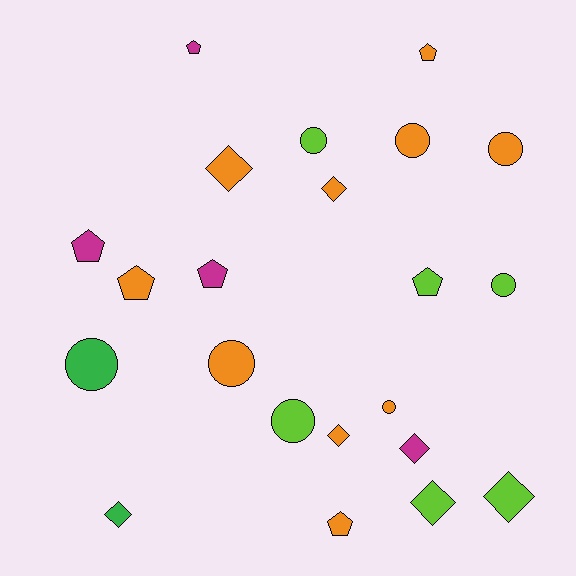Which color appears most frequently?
Orange, with 10 objects.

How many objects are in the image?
There are 22 objects.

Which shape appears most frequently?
Circle, with 8 objects.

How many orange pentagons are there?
There are 3 orange pentagons.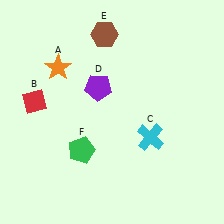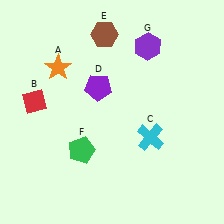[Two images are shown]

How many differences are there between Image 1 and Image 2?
There is 1 difference between the two images.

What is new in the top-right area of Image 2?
A purple hexagon (G) was added in the top-right area of Image 2.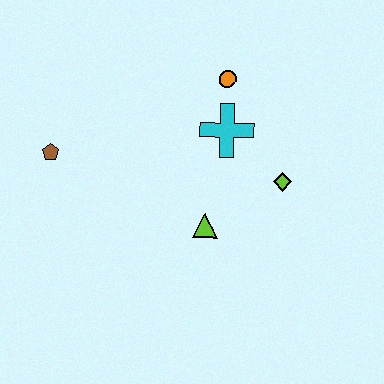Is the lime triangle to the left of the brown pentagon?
No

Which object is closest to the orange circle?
The cyan cross is closest to the orange circle.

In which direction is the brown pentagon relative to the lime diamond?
The brown pentagon is to the left of the lime diamond.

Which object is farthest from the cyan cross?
The brown pentagon is farthest from the cyan cross.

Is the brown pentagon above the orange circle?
No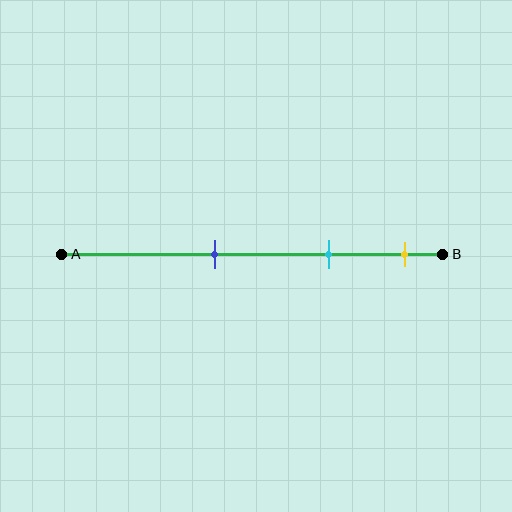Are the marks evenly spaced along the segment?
Yes, the marks are approximately evenly spaced.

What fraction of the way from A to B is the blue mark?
The blue mark is approximately 40% (0.4) of the way from A to B.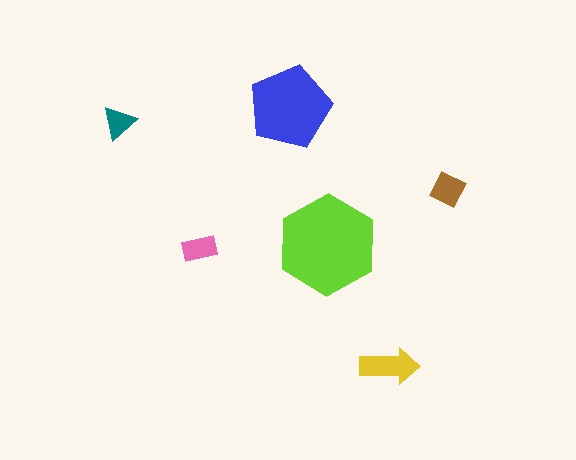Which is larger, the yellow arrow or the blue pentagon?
The blue pentagon.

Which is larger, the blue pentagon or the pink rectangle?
The blue pentagon.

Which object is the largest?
The lime hexagon.